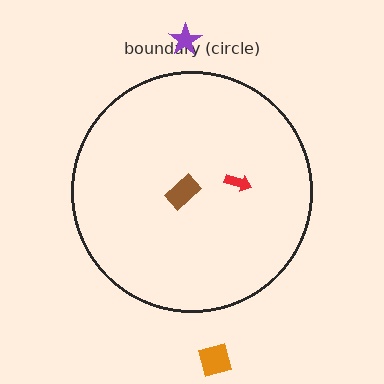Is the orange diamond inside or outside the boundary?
Outside.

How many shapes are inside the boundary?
2 inside, 2 outside.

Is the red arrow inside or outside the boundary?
Inside.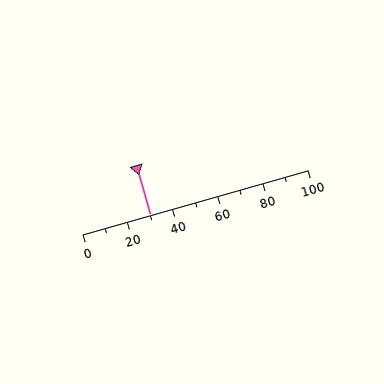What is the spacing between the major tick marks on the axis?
The major ticks are spaced 20 apart.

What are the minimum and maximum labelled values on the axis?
The axis runs from 0 to 100.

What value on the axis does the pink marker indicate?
The marker indicates approximately 30.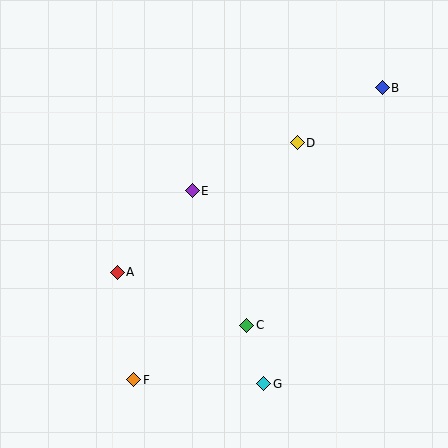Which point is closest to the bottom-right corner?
Point G is closest to the bottom-right corner.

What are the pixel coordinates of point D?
Point D is at (297, 143).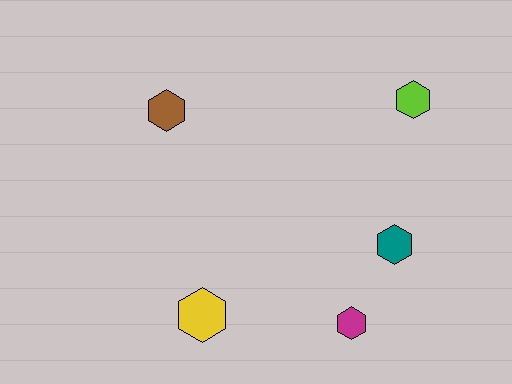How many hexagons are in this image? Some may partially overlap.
There are 5 hexagons.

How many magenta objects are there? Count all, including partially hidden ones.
There is 1 magenta object.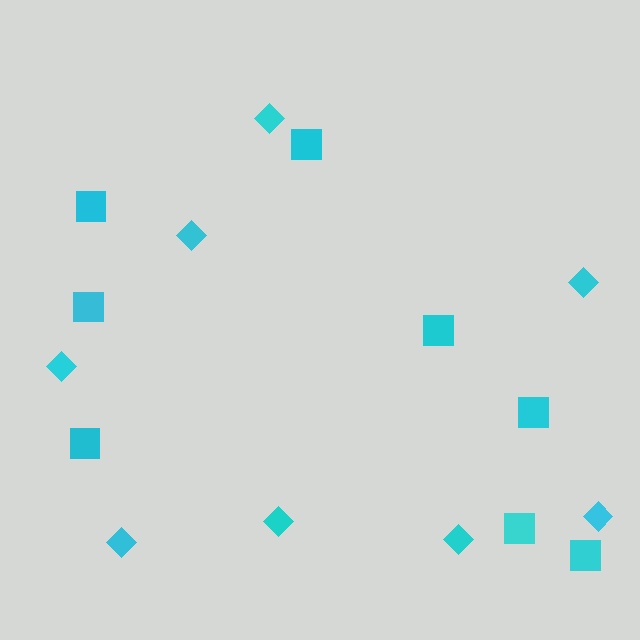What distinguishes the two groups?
There are 2 groups: one group of diamonds (8) and one group of squares (8).